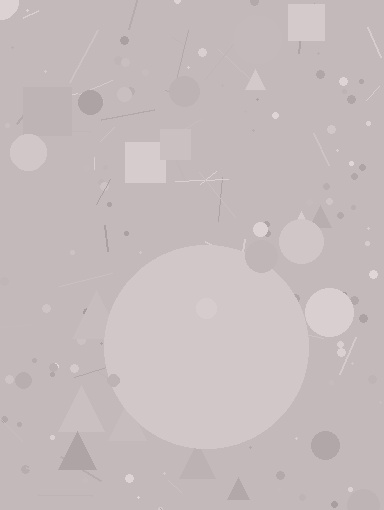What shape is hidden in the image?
A circle is hidden in the image.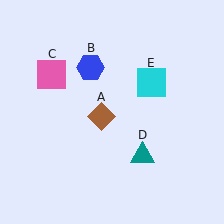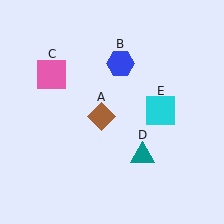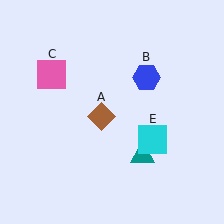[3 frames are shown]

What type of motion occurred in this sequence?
The blue hexagon (object B), cyan square (object E) rotated clockwise around the center of the scene.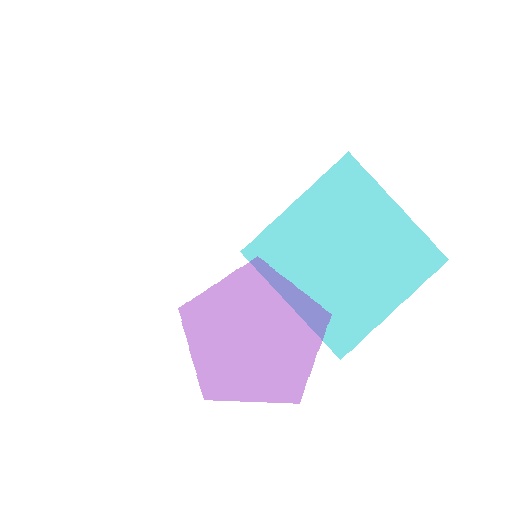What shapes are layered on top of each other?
The layered shapes are: a cyan diamond, a purple pentagon.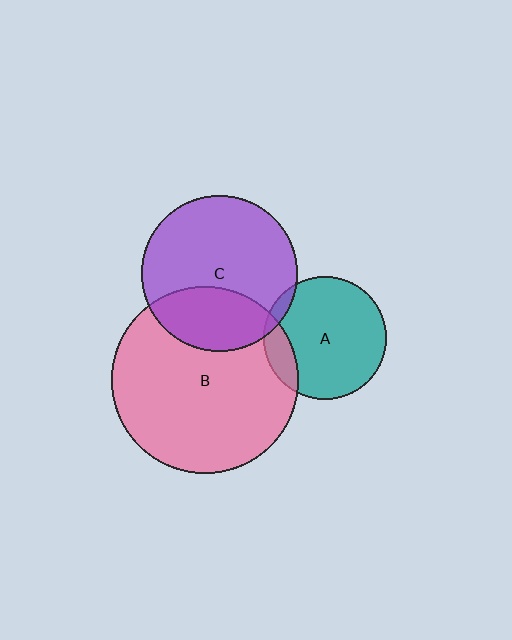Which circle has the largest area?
Circle B (pink).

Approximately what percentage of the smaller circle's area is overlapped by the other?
Approximately 30%.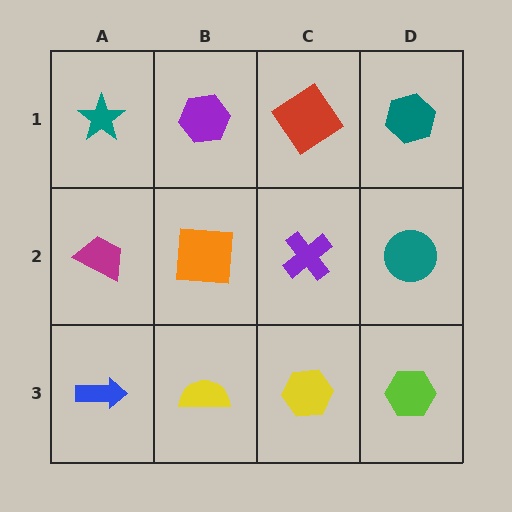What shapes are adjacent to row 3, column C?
A purple cross (row 2, column C), a yellow semicircle (row 3, column B), a lime hexagon (row 3, column D).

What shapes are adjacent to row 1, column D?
A teal circle (row 2, column D), a red diamond (row 1, column C).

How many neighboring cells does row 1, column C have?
3.